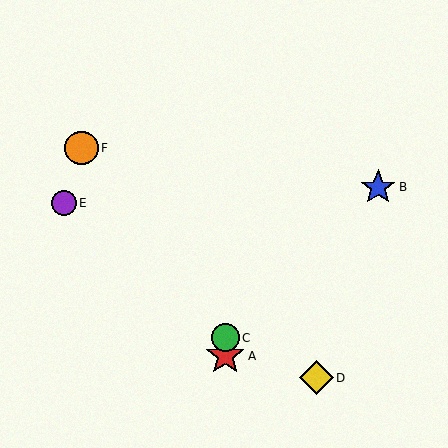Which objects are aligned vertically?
Objects A, C are aligned vertically.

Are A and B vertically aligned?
No, A is at x≈225 and B is at x≈378.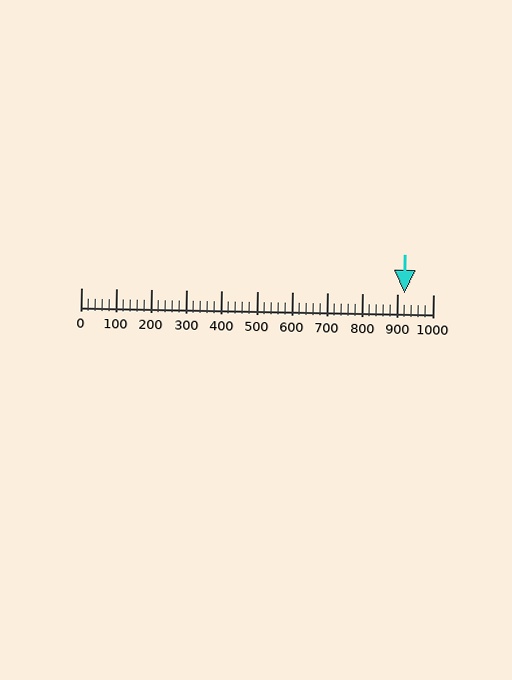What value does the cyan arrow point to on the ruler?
The cyan arrow points to approximately 920.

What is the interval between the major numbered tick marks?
The major tick marks are spaced 100 units apart.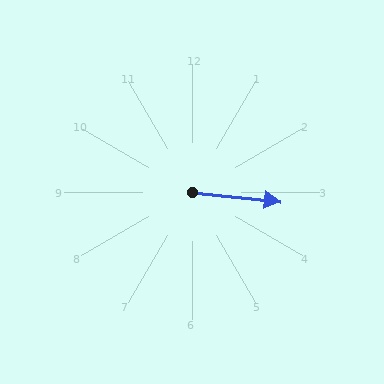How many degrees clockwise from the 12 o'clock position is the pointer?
Approximately 96 degrees.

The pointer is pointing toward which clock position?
Roughly 3 o'clock.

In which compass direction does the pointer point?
East.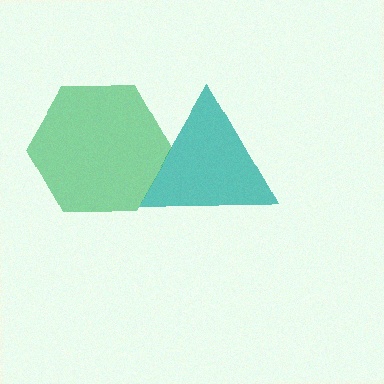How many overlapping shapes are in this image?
There are 2 overlapping shapes in the image.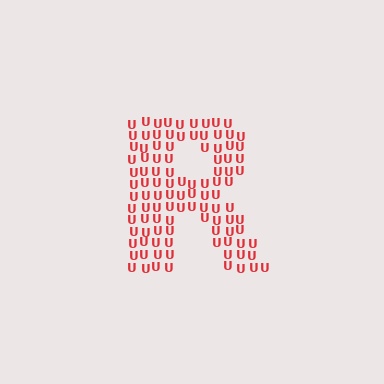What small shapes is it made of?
It is made of small letter U's.